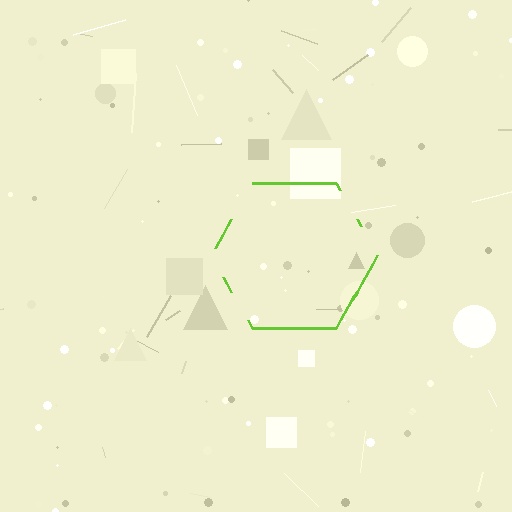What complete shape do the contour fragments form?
The contour fragments form a hexagon.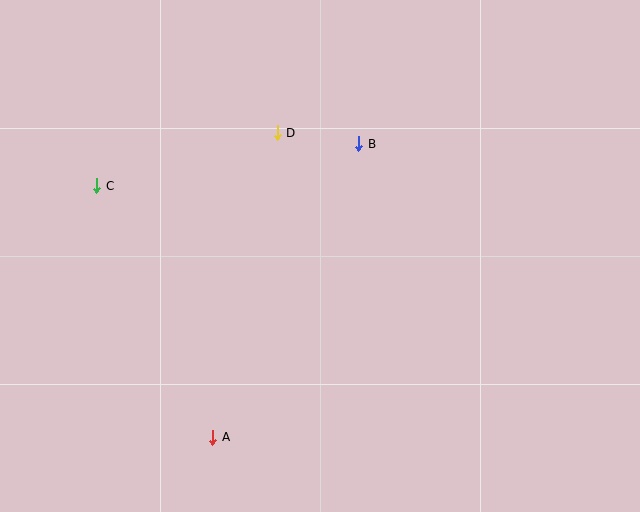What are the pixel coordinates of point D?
Point D is at (277, 133).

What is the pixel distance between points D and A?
The distance between D and A is 311 pixels.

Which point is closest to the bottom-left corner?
Point A is closest to the bottom-left corner.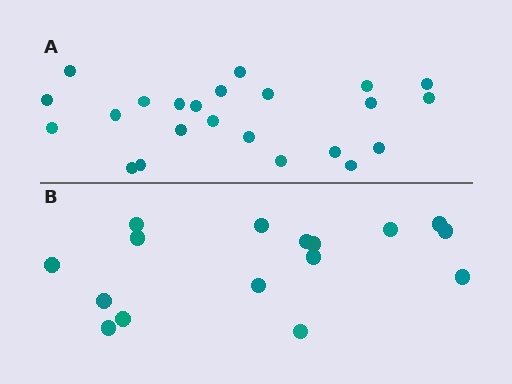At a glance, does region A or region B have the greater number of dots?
Region A (the top region) has more dots.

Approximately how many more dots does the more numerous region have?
Region A has roughly 8 or so more dots than region B.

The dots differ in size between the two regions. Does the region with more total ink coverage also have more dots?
No. Region B has more total ink coverage because its dots are larger, but region A actually contains more individual dots. Total area can be misleading — the number of items is what matters here.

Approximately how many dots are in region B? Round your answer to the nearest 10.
About 20 dots. (The exact count is 16, which rounds to 20.)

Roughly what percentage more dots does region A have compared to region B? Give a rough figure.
About 45% more.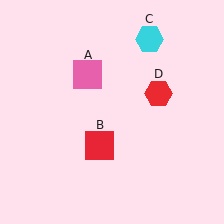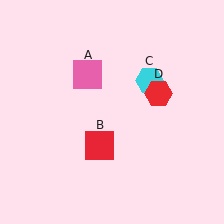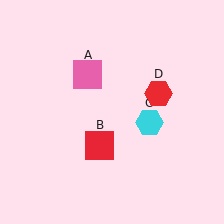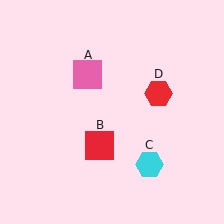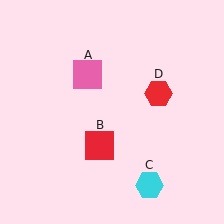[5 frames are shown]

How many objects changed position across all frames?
1 object changed position: cyan hexagon (object C).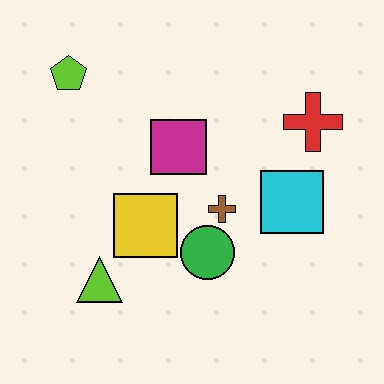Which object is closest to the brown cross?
The green circle is closest to the brown cross.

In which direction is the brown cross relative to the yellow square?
The brown cross is to the right of the yellow square.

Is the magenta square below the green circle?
No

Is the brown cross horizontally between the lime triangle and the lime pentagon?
No